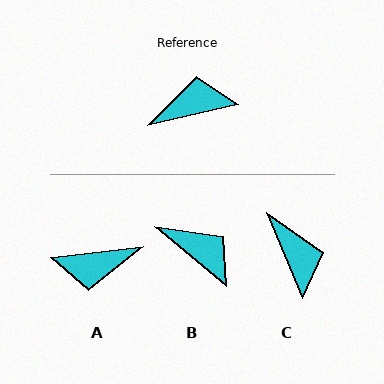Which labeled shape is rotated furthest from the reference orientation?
A, about 174 degrees away.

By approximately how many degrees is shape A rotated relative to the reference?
Approximately 174 degrees counter-clockwise.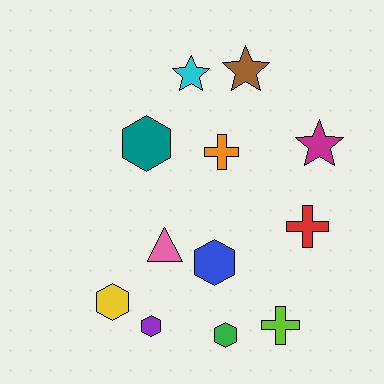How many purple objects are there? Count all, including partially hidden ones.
There is 1 purple object.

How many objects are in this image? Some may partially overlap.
There are 12 objects.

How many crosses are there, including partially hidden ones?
There are 3 crosses.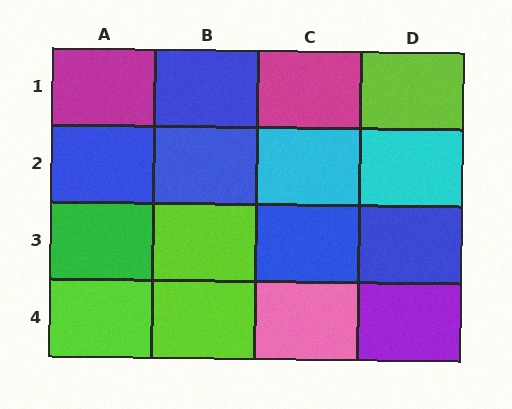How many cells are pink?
1 cell is pink.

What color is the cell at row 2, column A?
Blue.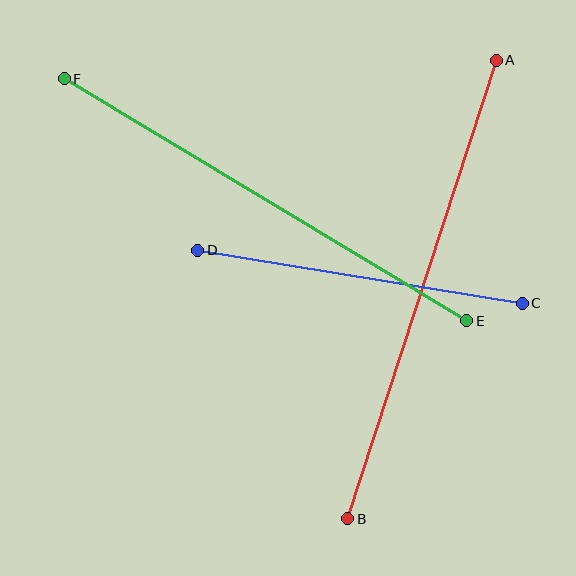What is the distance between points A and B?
The distance is approximately 482 pixels.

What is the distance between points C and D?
The distance is approximately 329 pixels.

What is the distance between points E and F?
The distance is approximately 470 pixels.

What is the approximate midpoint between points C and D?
The midpoint is at approximately (360, 277) pixels.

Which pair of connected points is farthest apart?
Points A and B are farthest apart.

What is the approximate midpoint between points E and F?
The midpoint is at approximately (266, 200) pixels.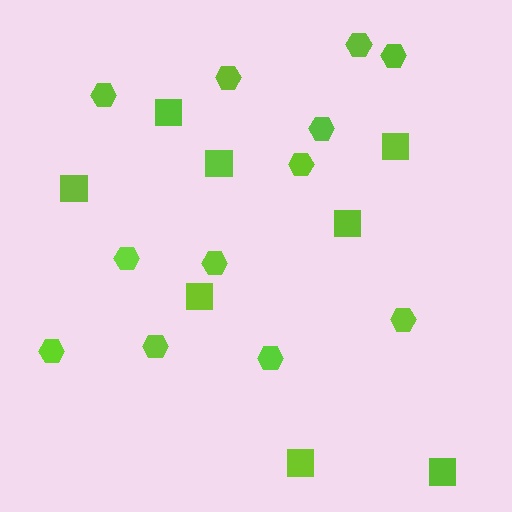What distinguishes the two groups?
There are 2 groups: one group of squares (8) and one group of hexagons (12).